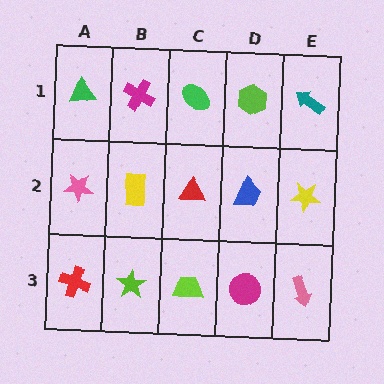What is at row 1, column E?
A teal arrow.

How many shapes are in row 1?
5 shapes.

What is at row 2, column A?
A pink star.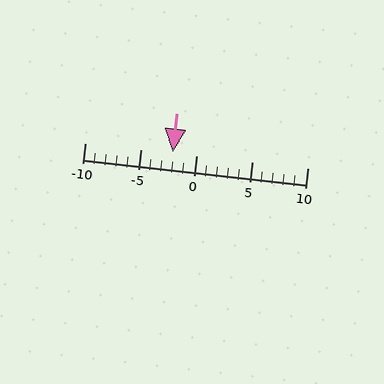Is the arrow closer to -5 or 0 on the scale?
The arrow is closer to 0.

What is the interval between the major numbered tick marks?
The major tick marks are spaced 5 units apart.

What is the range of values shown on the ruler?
The ruler shows values from -10 to 10.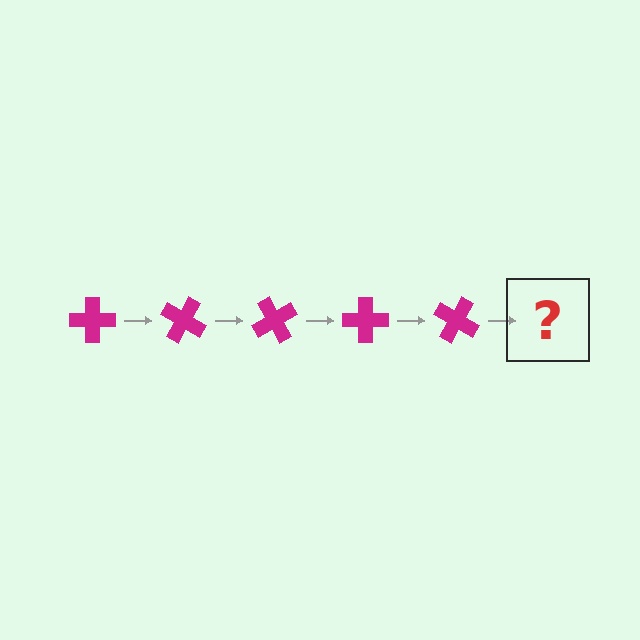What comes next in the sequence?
The next element should be a magenta cross rotated 150 degrees.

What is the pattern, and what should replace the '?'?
The pattern is that the cross rotates 30 degrees each step. The '?' should be a magenta cross rotated 150 degrees.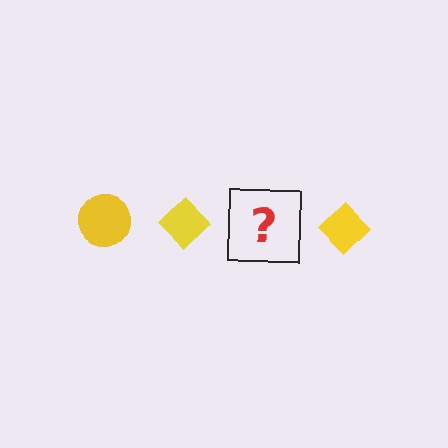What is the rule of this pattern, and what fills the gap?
The rule is that the pattern cycles through circle, diamond shapes in yellow. The gap should be filled with a yellow circle.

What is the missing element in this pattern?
The missing element is a yellow circle.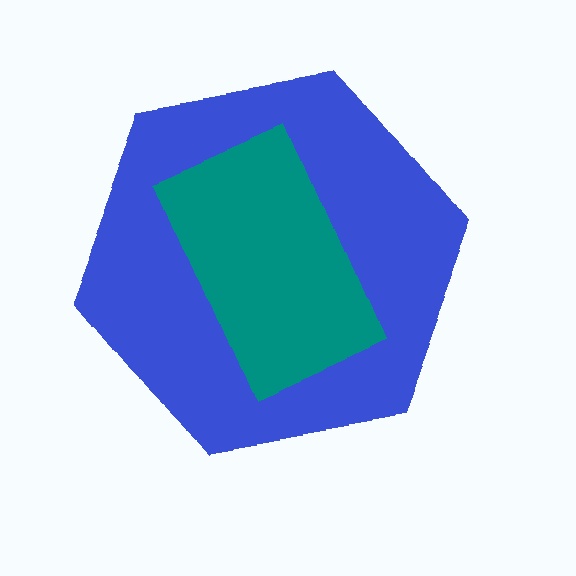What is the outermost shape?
The blue hexagon.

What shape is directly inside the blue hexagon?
The teal rectangle.